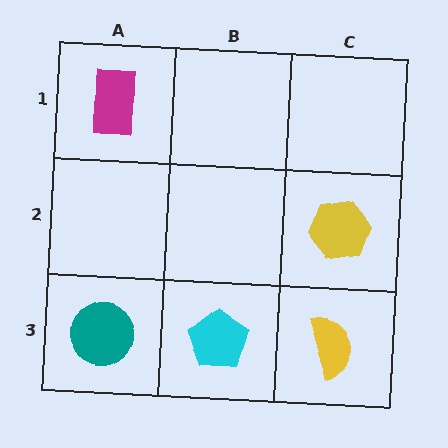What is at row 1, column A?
A magenta rectangle.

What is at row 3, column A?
A teal circle.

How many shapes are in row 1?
1 shape.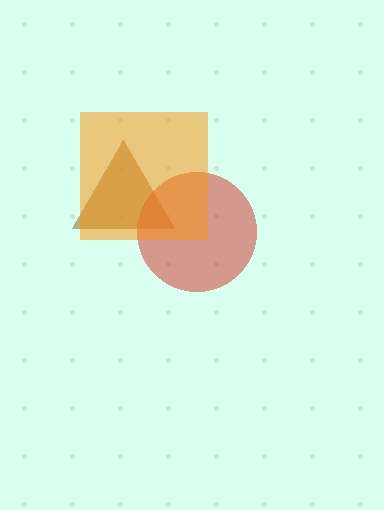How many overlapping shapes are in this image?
There are 3 overlapping shapes in the image.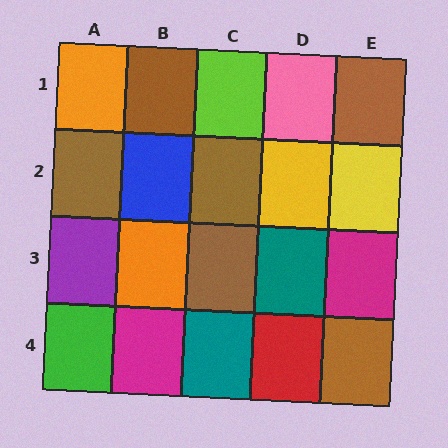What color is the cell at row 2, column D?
Yellow.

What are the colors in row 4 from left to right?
Green, magenta, teal, red, brown.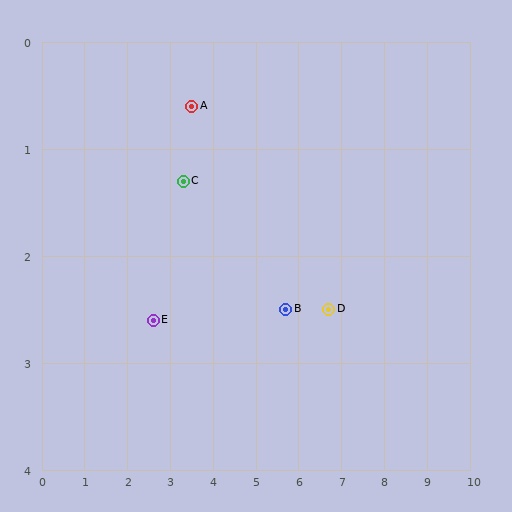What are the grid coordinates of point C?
Point C is at approximately (3.3, 1.3).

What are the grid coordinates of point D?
Point D is at approximately (6.7, 2.5).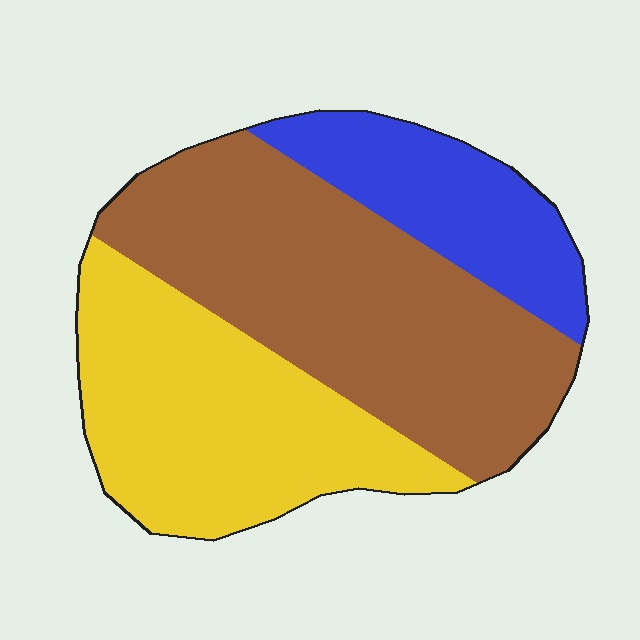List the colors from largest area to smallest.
From largest to smallest: brown, yellow, blue.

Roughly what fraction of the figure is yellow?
Yellow covers 35% of the figure.